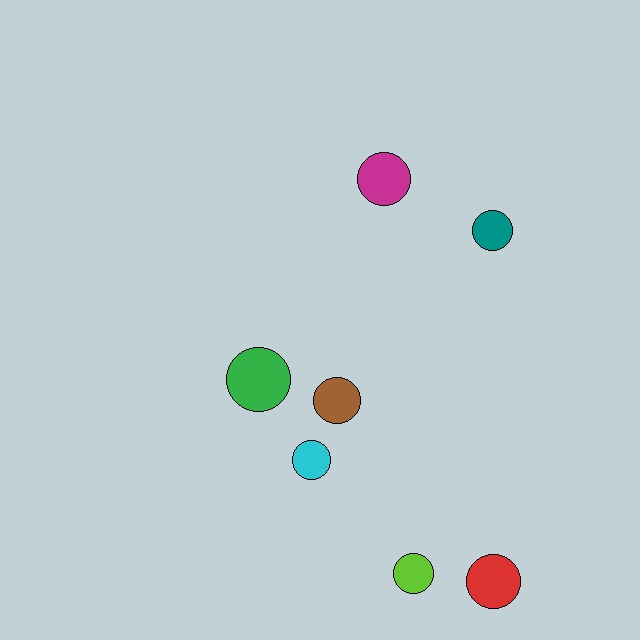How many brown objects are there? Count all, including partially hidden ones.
There is 1 brown object.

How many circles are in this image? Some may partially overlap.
There are 7 circles.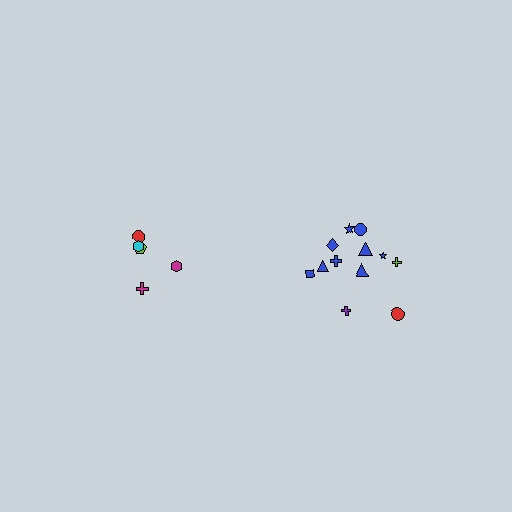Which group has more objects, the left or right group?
The right group.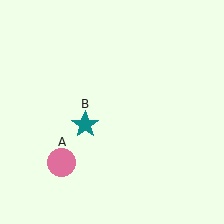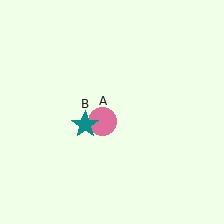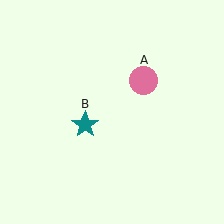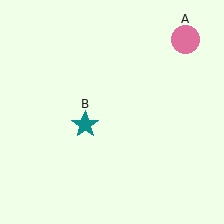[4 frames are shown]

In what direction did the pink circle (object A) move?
The pink circle (object A) moved up and to the right.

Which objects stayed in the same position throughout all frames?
Teal star (object B) remained stationary.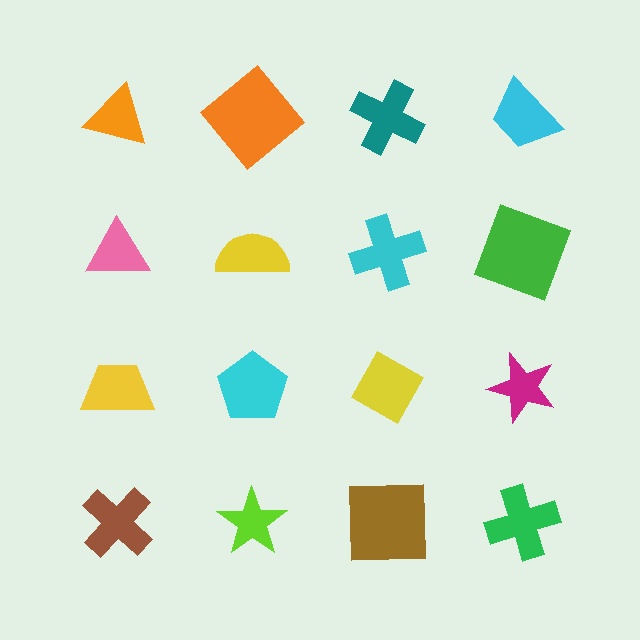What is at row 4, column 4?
A green cross.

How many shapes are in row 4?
4 shapes.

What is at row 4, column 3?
A brown square.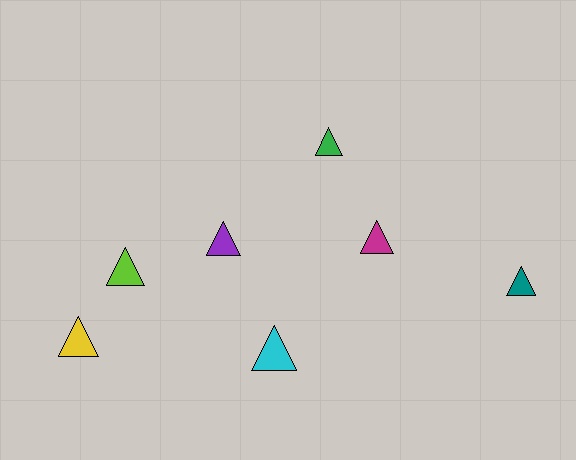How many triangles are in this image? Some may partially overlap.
There are 7 triangles.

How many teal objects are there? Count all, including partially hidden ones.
There is 1 teal object.